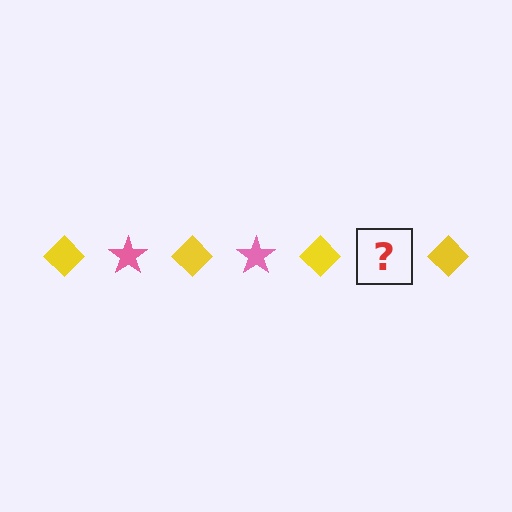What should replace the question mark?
The question mark should be replaced with a pink star.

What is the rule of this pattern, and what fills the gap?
The rule is that the pattern alternates between yellow diamond and pink star. The gap should be filled with a pink star.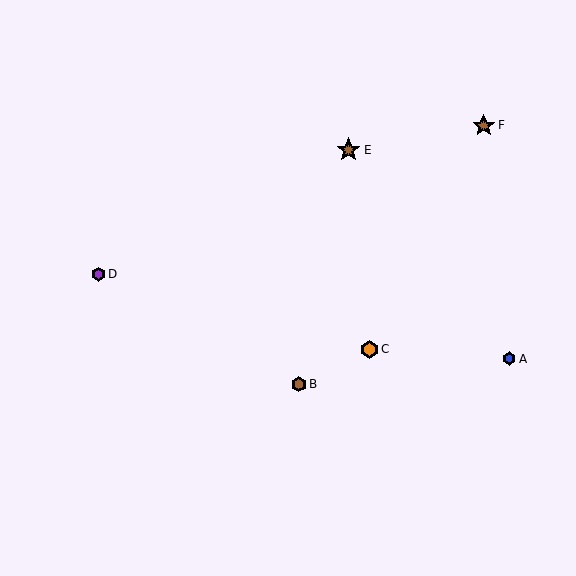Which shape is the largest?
The brown star (labeled E) is the largest.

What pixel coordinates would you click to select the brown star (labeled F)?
Click at (484, 125) to select the brown star F.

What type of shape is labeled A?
Shape A is a blue hexagon.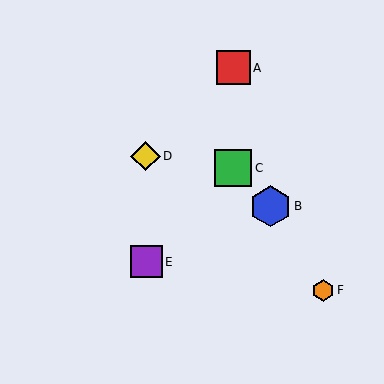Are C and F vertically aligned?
No, C is at x≈233 and F is at x≈323.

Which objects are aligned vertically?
Objects A, C are aligned vertically.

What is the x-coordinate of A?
Object A is at x≈233.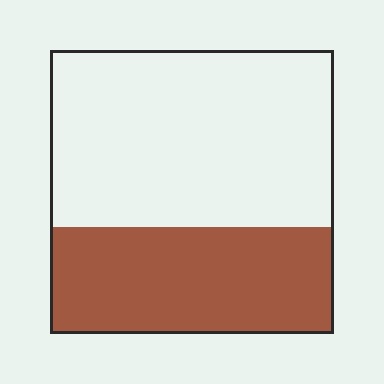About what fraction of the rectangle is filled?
About three eighths (3/8).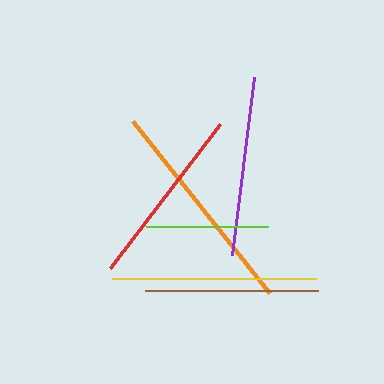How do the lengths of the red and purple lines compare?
The red and purple lines are approximately the same length.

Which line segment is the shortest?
The lime line is the shortest at approximately 122 pixels.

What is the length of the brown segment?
The brown segment is approximately 173 pixels long.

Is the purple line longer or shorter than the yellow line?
The yellow line is longer than the purple line.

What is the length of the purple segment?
The purple segment is approximately 180 pixels long.